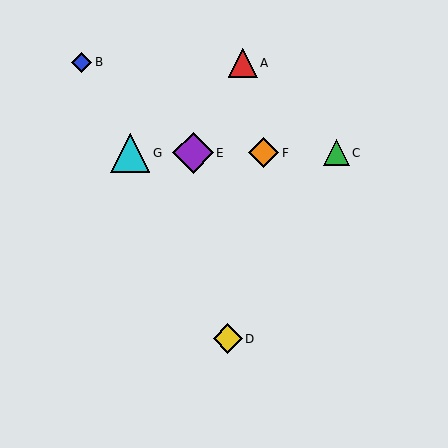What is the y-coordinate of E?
Object E is at y≈153.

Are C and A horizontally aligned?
No, C is at y≈153 and A is at y≈63.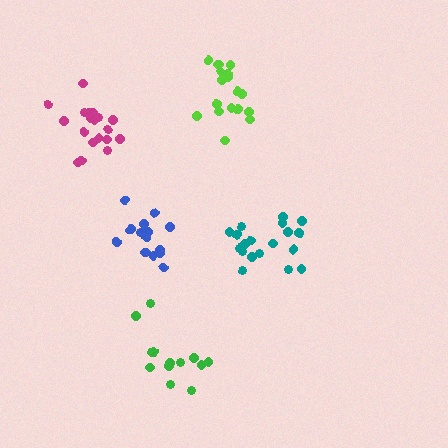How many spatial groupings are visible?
There are 5 spatial groupings.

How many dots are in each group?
Group 1: 19 dots, Group 2: 18 dots, Group 3: 16 dots, Group 4: 13 dots, Group 5: 19 dots (85 total).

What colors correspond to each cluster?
The clusters are colored: teal, lime, blue, green, magenta.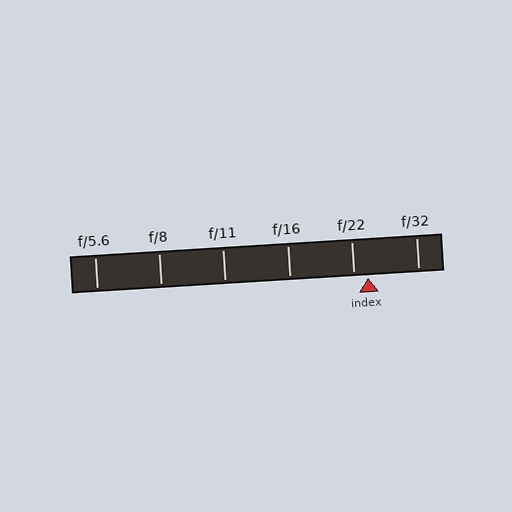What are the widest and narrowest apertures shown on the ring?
The widest aperture shown is f/5.6 and the narrowest is f/32.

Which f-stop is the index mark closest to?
The index mark is closest to f/22.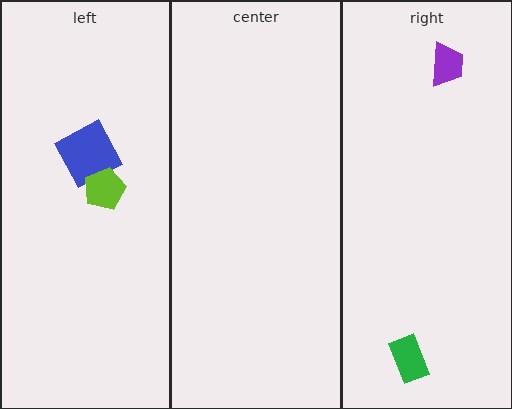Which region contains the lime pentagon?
The left region.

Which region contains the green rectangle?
The right region.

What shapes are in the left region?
The blue square, the lime pentagon.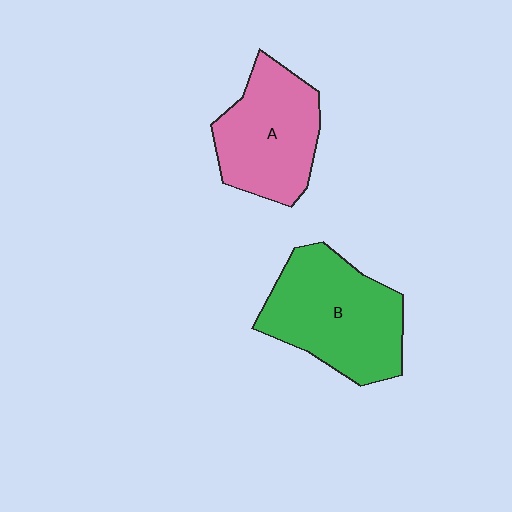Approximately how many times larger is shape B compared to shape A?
Approximately 1.2 times.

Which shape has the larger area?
Shape B (green).